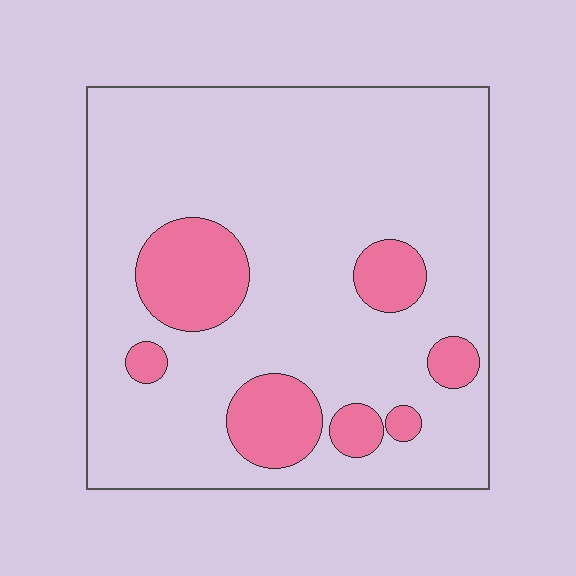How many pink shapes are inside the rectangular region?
7.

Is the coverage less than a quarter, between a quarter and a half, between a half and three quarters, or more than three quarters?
Less than a quarter.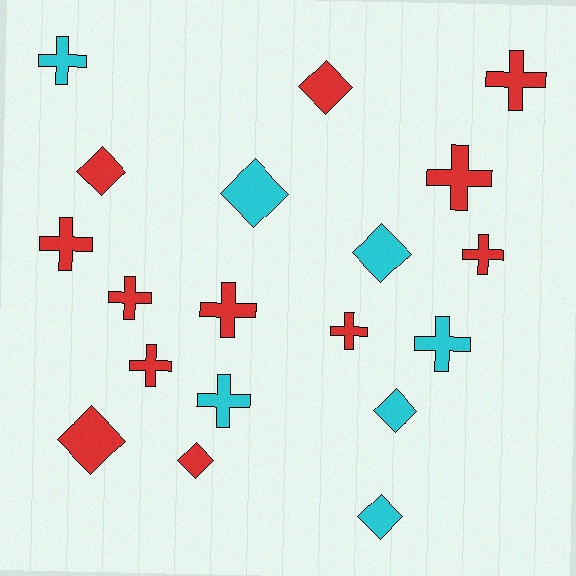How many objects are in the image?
There are 19 objects.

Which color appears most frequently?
Red, with 12 objects.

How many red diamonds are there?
There are 4 red diamonds.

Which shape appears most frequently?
Cross, with 11 objects.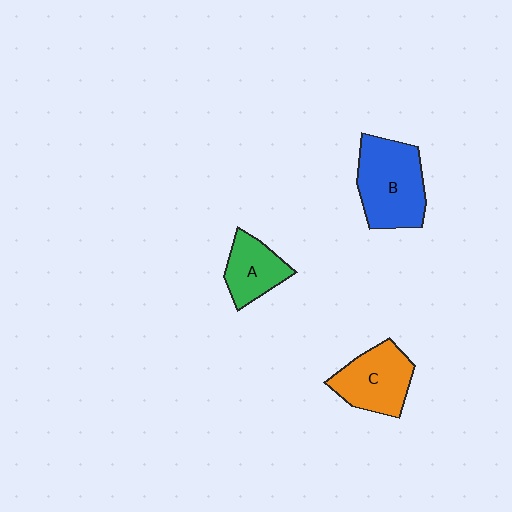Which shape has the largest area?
Shape B (blue).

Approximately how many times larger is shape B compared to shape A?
Approximately 1.7 times.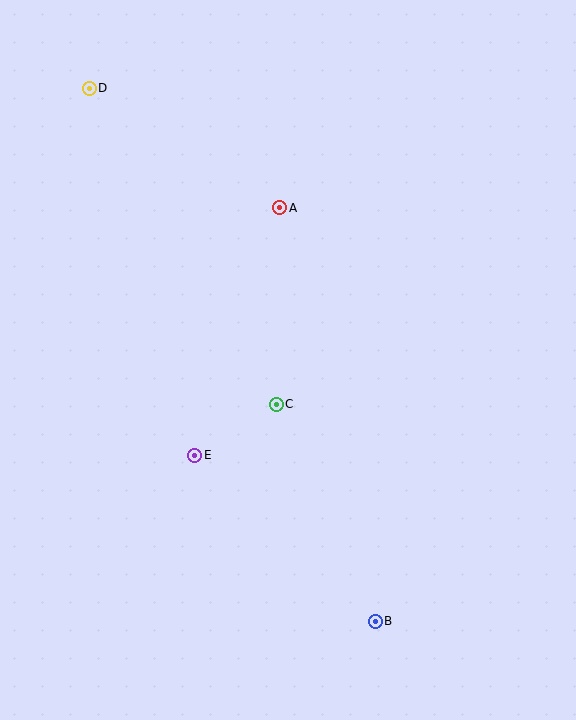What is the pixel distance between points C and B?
The distance between C and B is 239 pixels.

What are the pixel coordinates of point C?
Point C is at (276, 404).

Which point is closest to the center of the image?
Point C at (276, 404) is closest to the center.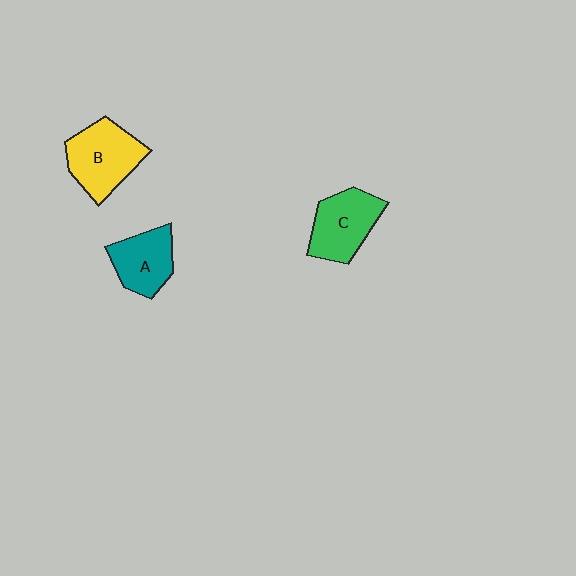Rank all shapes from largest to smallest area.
From largest to smallest: B (yellow), C (green), A (teal).